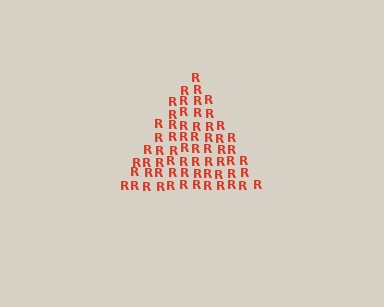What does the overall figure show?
The overall figure shows a triangle.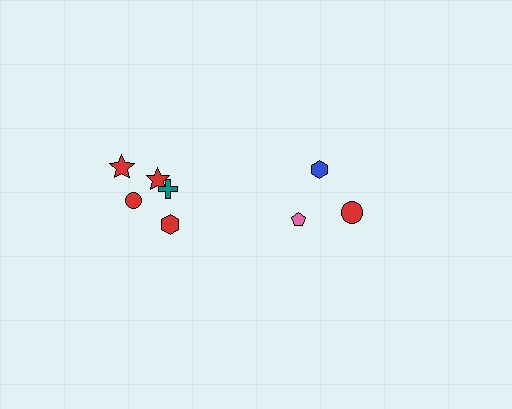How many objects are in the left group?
There are 5 objects.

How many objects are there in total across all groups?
There are 8 objects.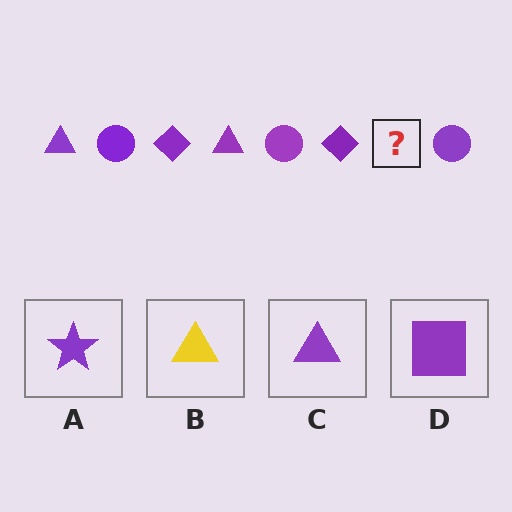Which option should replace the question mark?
Option C.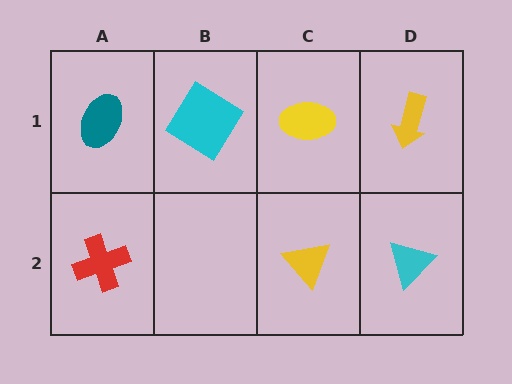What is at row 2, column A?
A red cross.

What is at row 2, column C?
A yellow triangle.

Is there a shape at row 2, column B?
No, that cell is empty.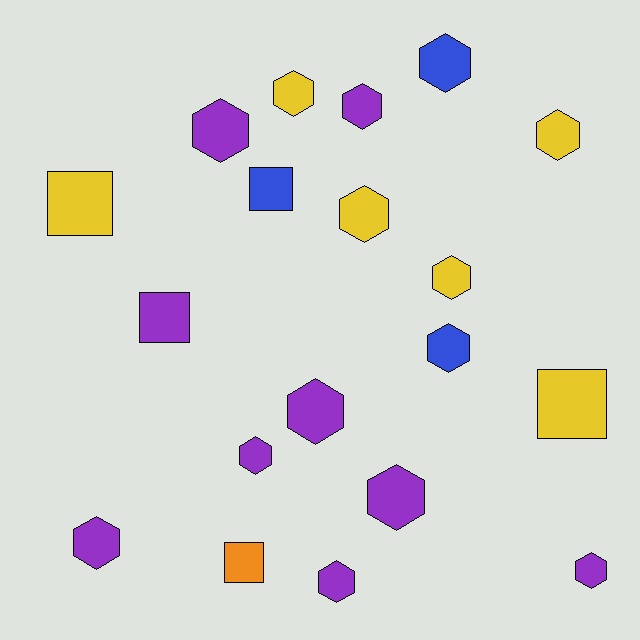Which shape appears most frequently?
Hexagon, with 14 objects.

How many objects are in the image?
There are 19 objects.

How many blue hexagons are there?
There are 2 blue hexagons.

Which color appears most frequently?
Purple, with 9 objects.